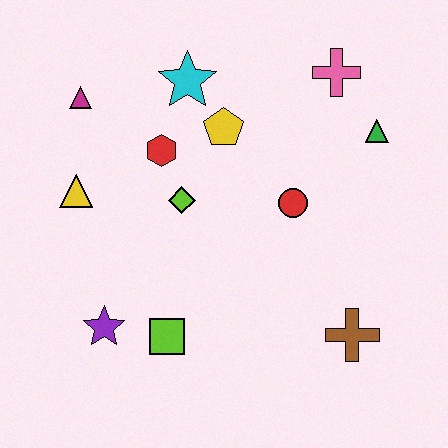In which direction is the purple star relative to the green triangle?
The purple star is to the left of the green triangle.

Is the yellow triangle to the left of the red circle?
Yes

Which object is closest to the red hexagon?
The lime diamond is closest to the red hexagon.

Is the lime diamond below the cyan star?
Yes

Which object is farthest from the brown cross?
The magenta triangle is farthest from the brown cross.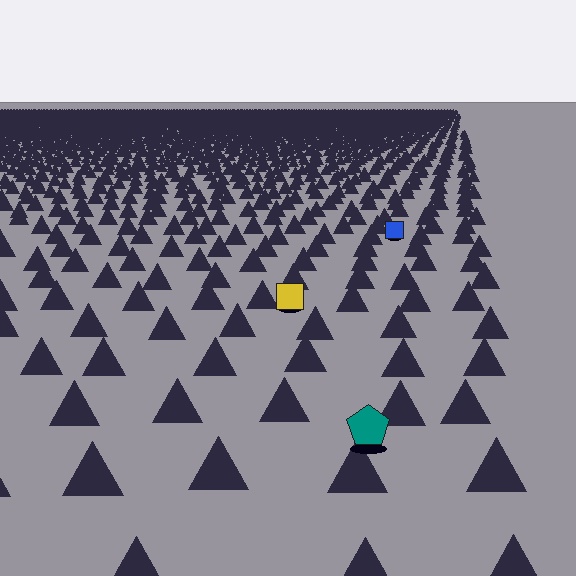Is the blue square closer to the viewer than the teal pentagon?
No. The teal pentagon is closer — you can tell from the texture gradient: the ground texture is coarser near it.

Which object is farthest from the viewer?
The blue square is farthest from the viewer. It appears smaller and the ground texture around it is denser.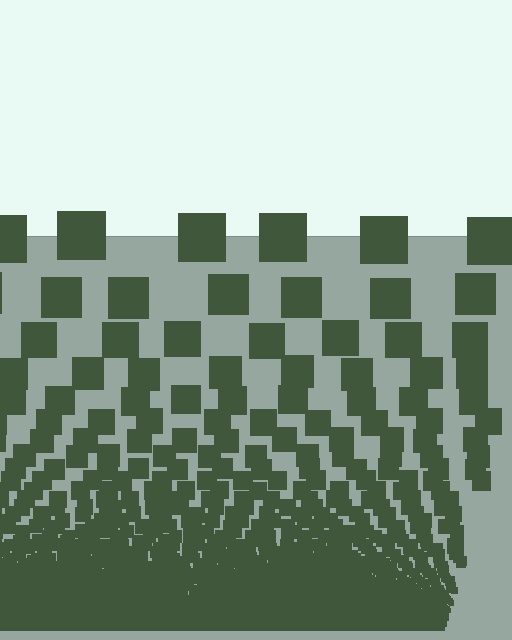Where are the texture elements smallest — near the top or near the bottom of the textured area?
Near the bottom.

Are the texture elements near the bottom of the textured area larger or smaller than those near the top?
Smaller. The gradient is inverted — elements near the bottom are smaller and denser.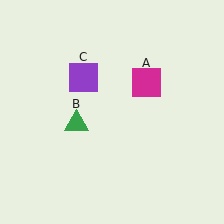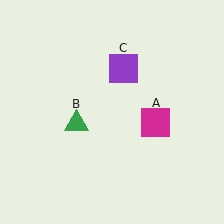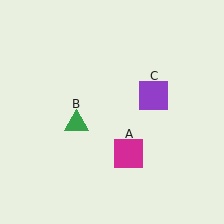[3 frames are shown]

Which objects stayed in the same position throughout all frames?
Green triangle (object B) remained stationary.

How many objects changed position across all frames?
2 objects changed position: magenta square (object A), purple square (object C).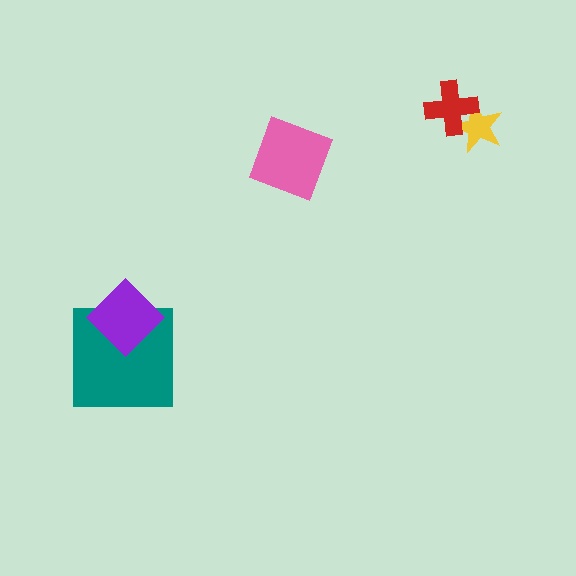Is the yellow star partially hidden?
Yes, it is partially covered by another shape.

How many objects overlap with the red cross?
1 object overlaps with the red cross.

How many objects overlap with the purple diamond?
1 object overlaps with the purple diamond.